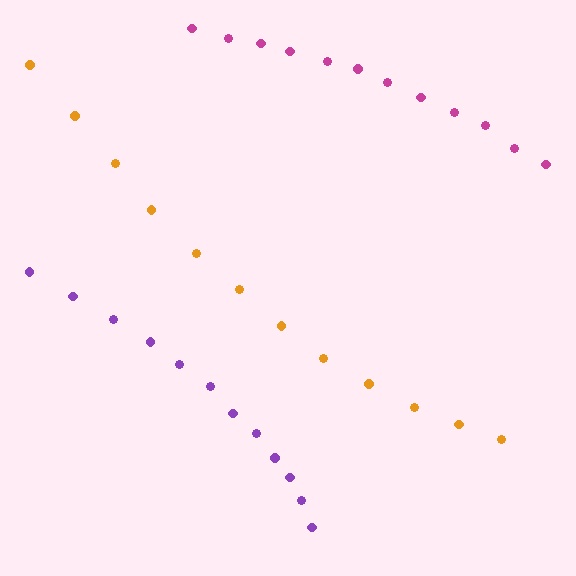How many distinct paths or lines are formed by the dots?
There are 3 distinct paths.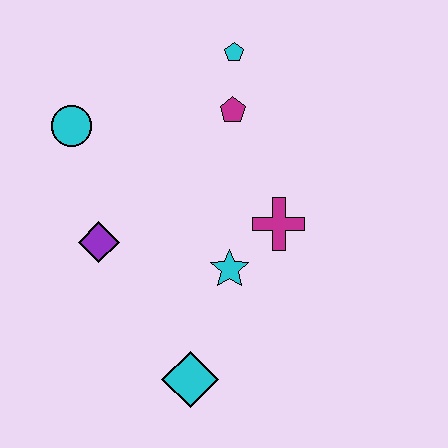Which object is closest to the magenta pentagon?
The cyan pentagon is closest to the magenta pentagon.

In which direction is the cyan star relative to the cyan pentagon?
The cyan star is below the cyan pentagon.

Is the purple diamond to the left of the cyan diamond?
Yes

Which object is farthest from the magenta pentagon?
The cyan diamond is farthest from the magenta pentagon.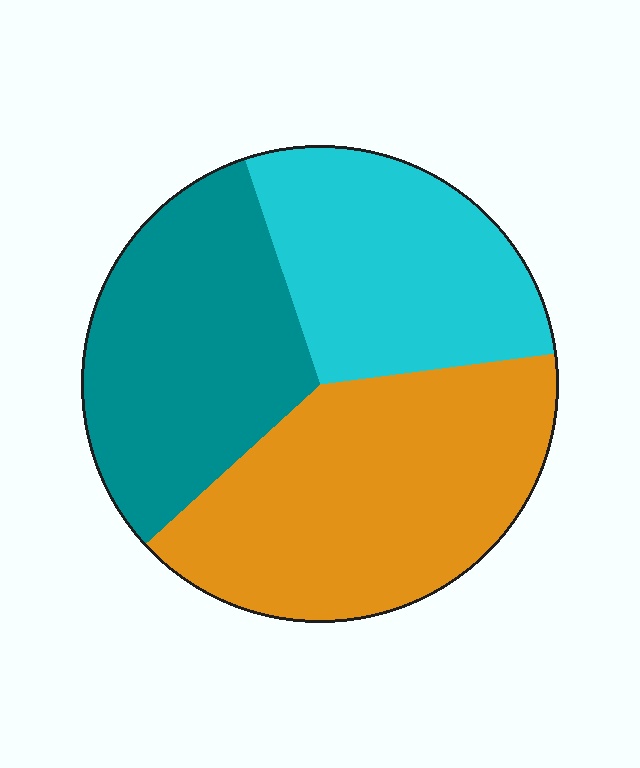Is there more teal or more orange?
Orange.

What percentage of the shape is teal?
Teal covers roughly 30% of the shape.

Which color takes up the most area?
Orange, at roughly 40%.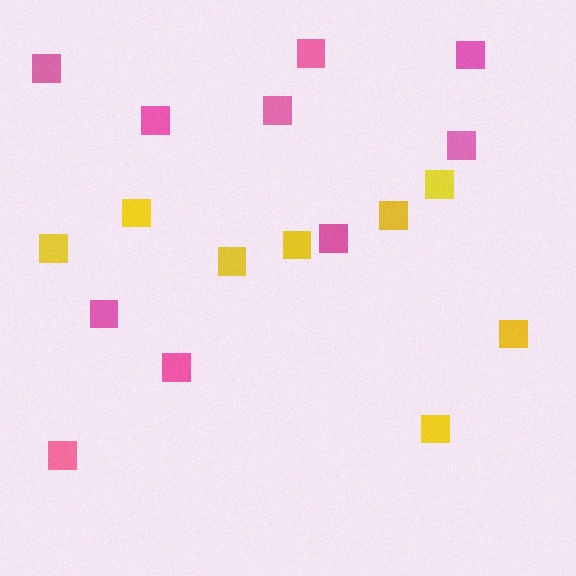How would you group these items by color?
There are 2 groups: one group of pink squares (10) and one group of yellow squares (8).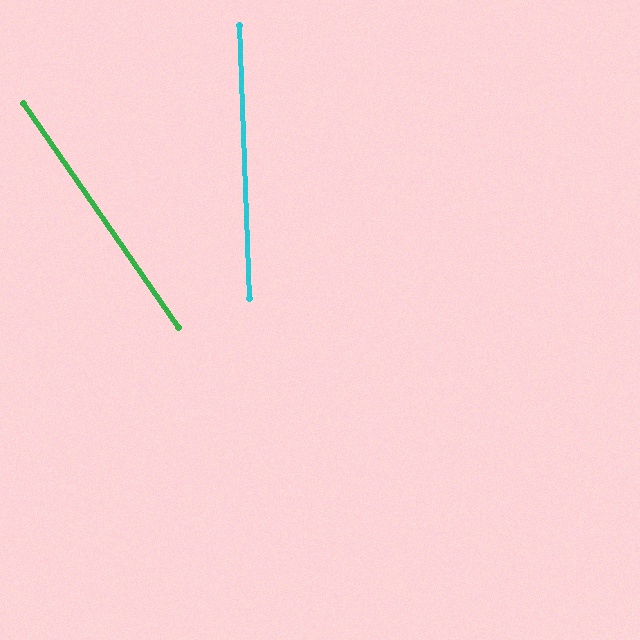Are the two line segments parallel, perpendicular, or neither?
Neither parallel nor perpendicular — they differ by about 32°.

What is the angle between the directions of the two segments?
Approximately 32 degrees.